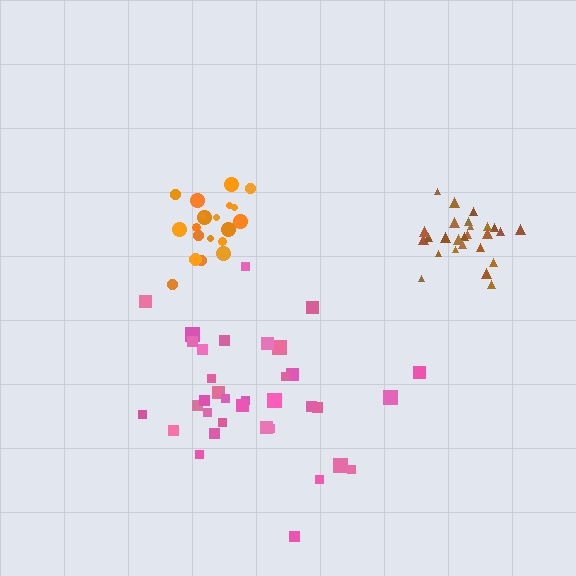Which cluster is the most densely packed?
Brown.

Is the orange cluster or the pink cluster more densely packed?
Orange.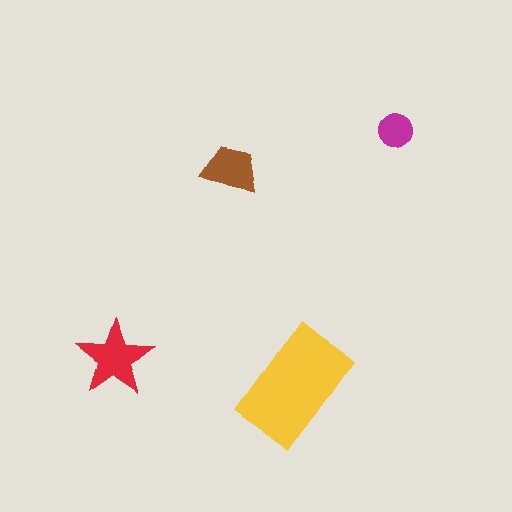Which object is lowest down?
The yellow rectangle is bottommost.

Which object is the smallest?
The magenta circle.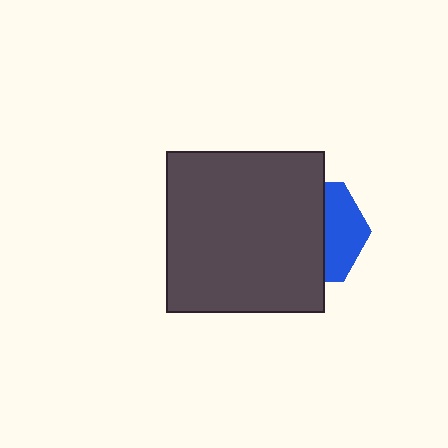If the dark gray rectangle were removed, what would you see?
You would see the complete blue hexagon.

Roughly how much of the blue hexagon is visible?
A small part of it is visible (roughly 38%).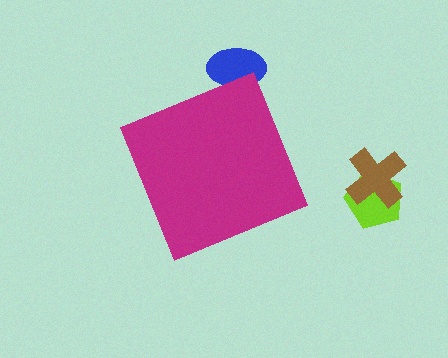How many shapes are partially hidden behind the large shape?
1 shape is partially hidden.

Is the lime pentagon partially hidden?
No, the lime pentagon is fully visible.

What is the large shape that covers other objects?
A magenta diamond.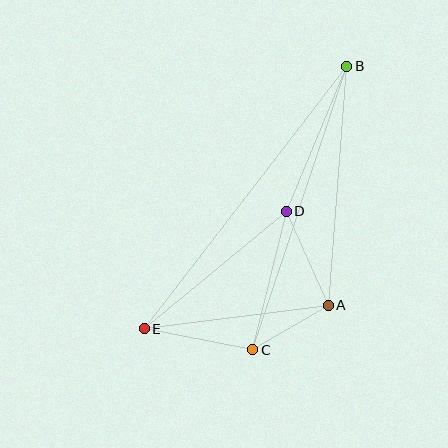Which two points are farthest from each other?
Points B and E are farthest from each other.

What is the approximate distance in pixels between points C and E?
The distance between C and E is approximately 110 pixels.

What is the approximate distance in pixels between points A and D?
The distance between A and D is approximately 103 pixels.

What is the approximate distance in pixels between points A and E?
The distance between A and E is approximately 185 pixels.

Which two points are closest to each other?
Points A and C are closest to each other.